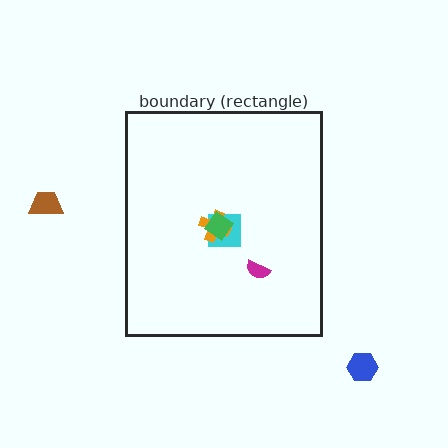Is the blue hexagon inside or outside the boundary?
Outside.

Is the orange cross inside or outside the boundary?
Inside.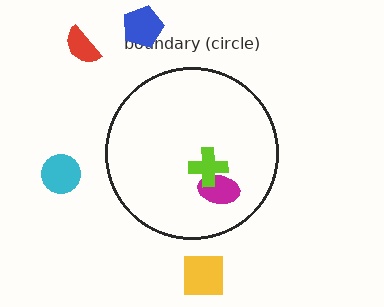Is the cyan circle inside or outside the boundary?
Outside.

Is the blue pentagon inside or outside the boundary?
Outside.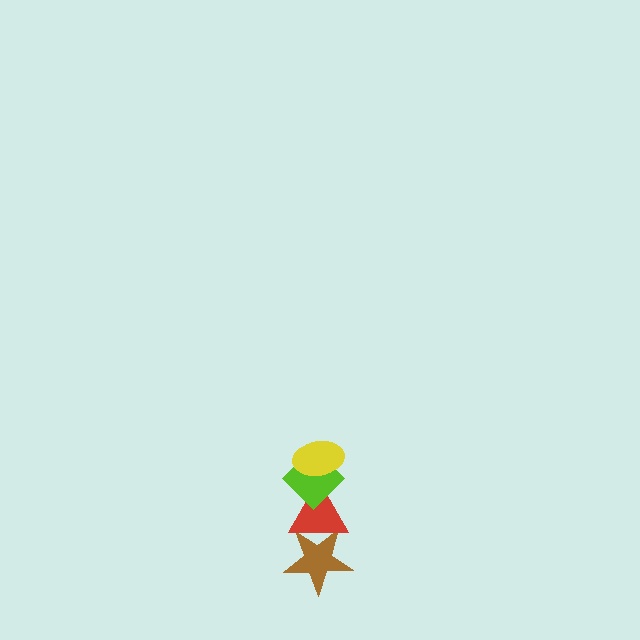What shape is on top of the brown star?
The red triangle is on top of the brown star.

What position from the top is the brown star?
The brown star is 4th from the top.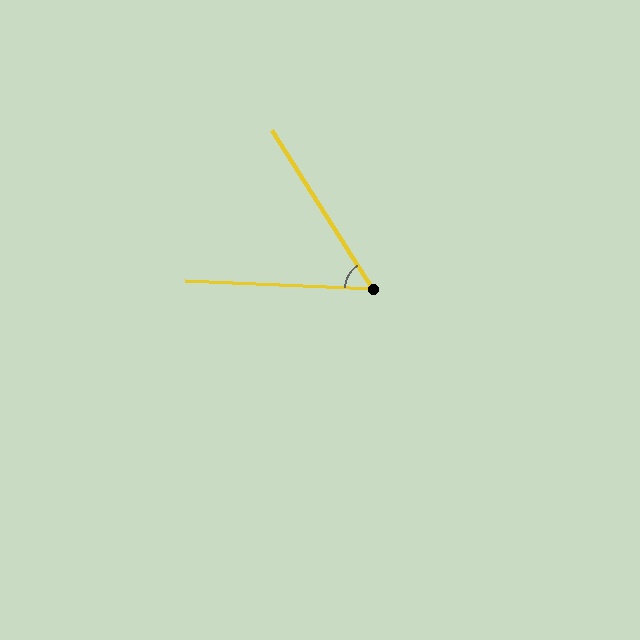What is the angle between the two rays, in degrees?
Approximately 55 degrees.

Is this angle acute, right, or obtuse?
It is acute.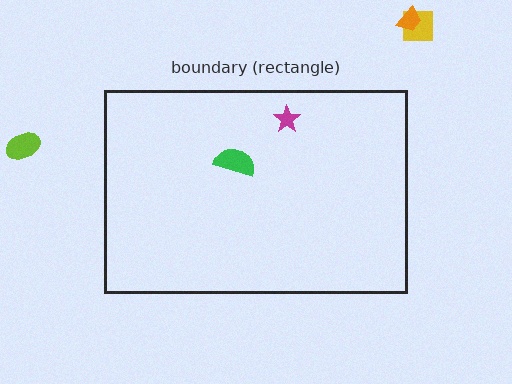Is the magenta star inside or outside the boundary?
Inside.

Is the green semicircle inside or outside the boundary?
Inside.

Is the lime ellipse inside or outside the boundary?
Outside.